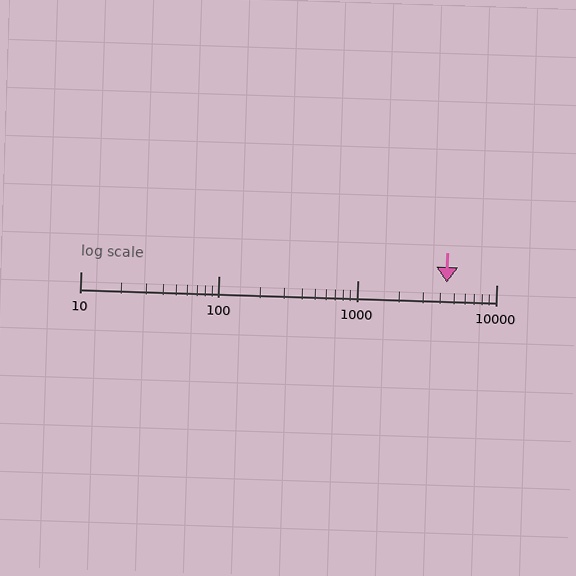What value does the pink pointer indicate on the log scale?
The pointer indicates approximately 4400.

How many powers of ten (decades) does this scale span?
The scale spans 3 decades, from 10 to 10000.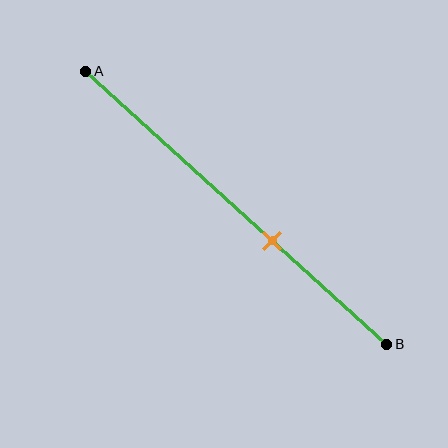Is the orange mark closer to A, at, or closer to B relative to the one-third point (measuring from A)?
The orange mark is closer to point B than the one-third point of segment AB.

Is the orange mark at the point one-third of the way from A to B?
No, the mark is at about 60% from A, not at the 33% one-third point.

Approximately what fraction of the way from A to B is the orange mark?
The orange mark is approximately 60% of the way from A to B.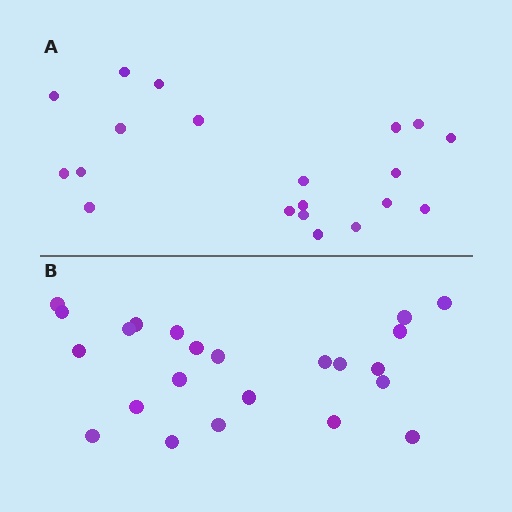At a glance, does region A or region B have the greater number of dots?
Region B (the bottom region) has more dots.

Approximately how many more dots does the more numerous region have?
Region B has just a few more — roughly 2 or 3 more dots than region A.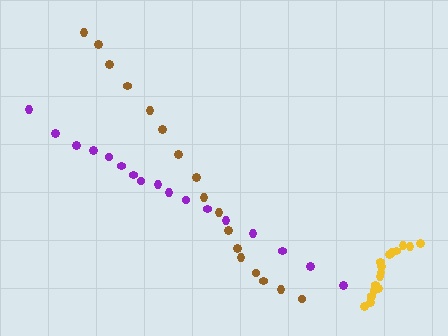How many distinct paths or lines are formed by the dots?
There are 3 distinct paths.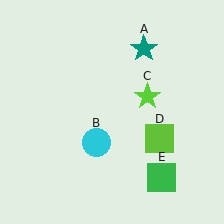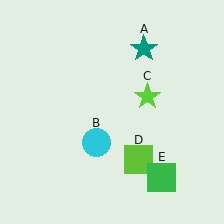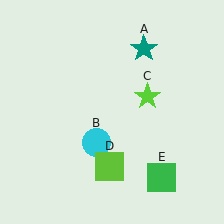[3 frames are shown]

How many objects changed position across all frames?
1 object changed position: lime square (object D).